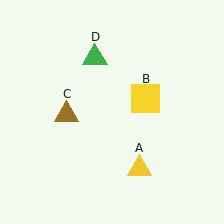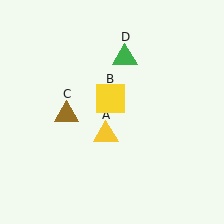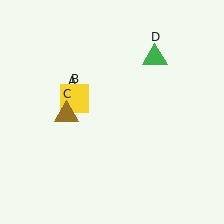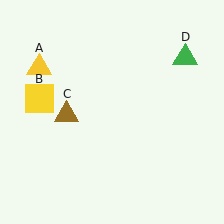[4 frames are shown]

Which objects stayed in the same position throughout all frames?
Brown triangle (object C) remained stationary.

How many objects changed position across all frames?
3 objects changed position: yellow triangle (object A), yellow square (object B), green triangle (object D).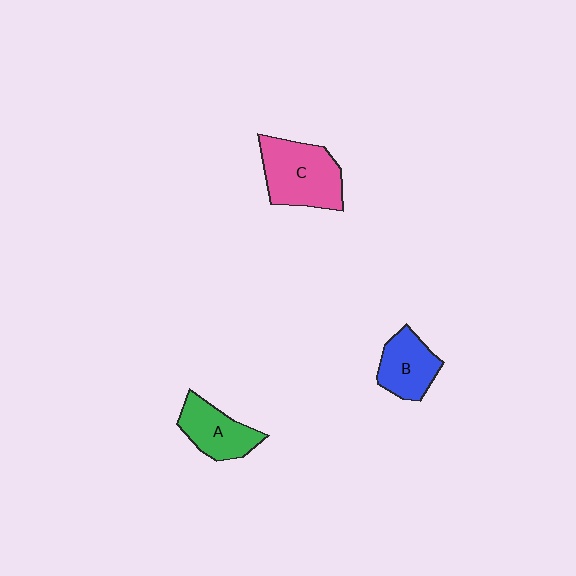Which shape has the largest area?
Shape C (pink).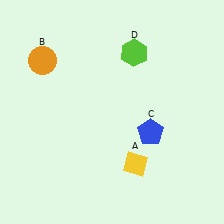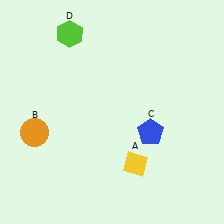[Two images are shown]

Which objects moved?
The objects that moved are: the orange circle (B), the lime hexagon (D).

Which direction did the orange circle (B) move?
The orange circle (B) moved down.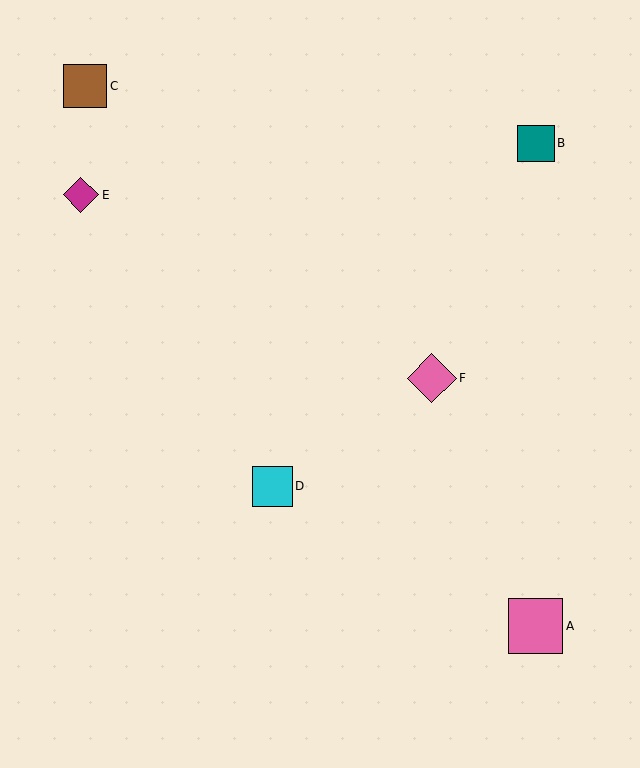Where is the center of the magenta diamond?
The center of the magenta diamond is at (81, 195).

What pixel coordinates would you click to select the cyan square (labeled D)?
Click at (272, 486) to select the cyan square D.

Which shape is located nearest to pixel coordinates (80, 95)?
The brown square (labeled C) at (85, 86) is nearest to that location.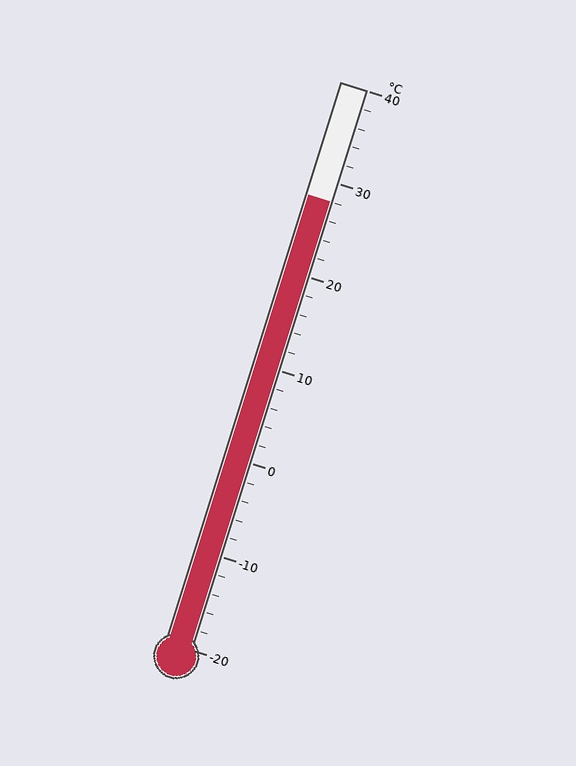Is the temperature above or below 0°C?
The temperature is above 0°C.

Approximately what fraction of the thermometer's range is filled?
The thermometer is filled to approximately 80% of its range.